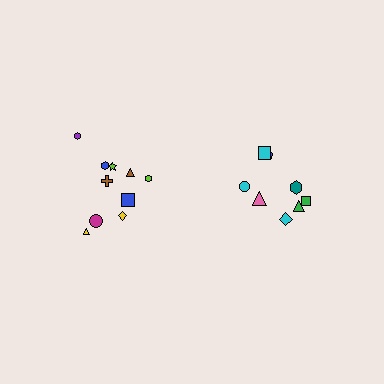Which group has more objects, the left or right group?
The left group.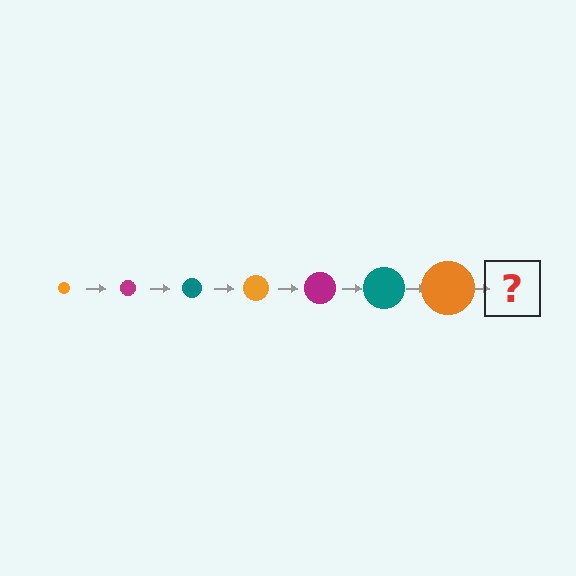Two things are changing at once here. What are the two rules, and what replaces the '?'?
The two rules are that the circle grows larger each step and the color cycles through orange, magenta, and teal. The '?' should be a magenta circle, larger than the previous one.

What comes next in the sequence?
The next element should be a magenta circle, larger than the previous one.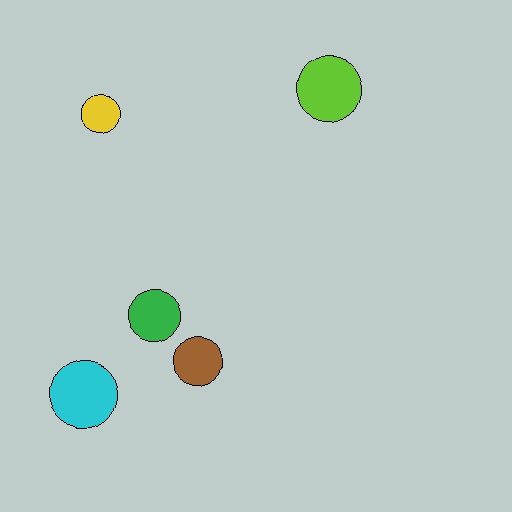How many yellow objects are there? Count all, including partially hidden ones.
There is 1 yellow object.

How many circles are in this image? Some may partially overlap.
There are 5 circles.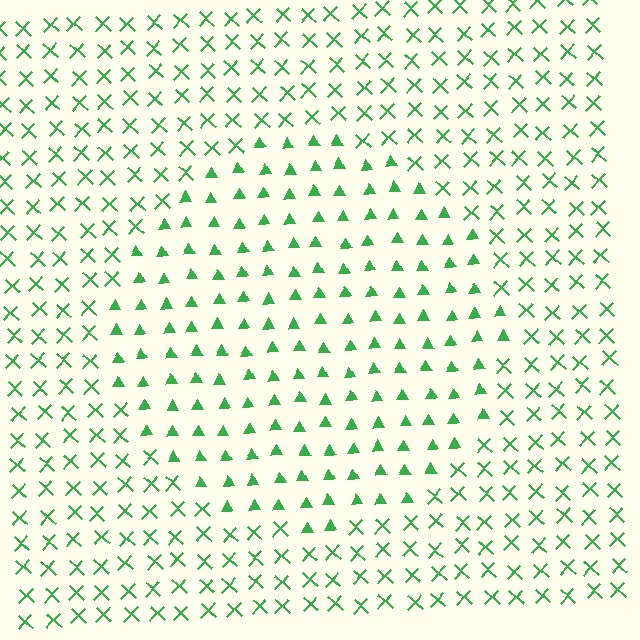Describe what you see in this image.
The image is filled with small green elements arranged in a uniform grid. A circle-shaped region contains triangles, while the surrounding area contains X marks. The boundary is defined purely by the change in element shape.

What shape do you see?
I see a circle.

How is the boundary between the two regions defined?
The boundary is defined by a change in element shape: triangles inside vs. X marks outside. All elements share the same color and spacing.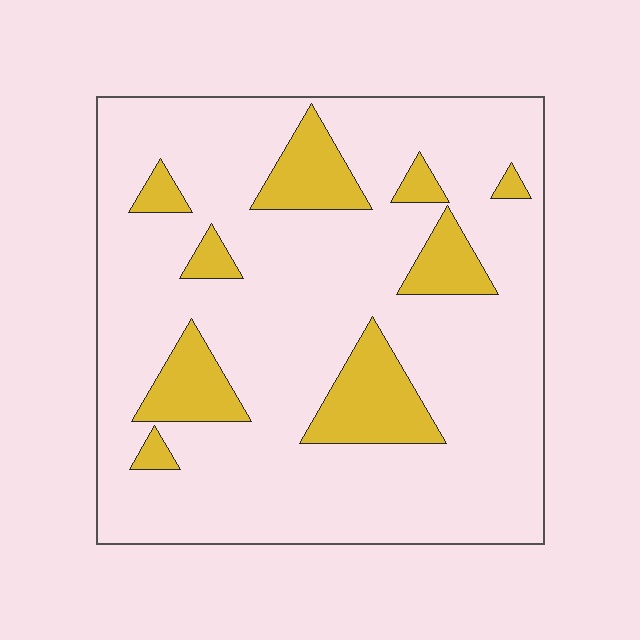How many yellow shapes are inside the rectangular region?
9.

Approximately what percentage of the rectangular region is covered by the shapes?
Approximately 15%.